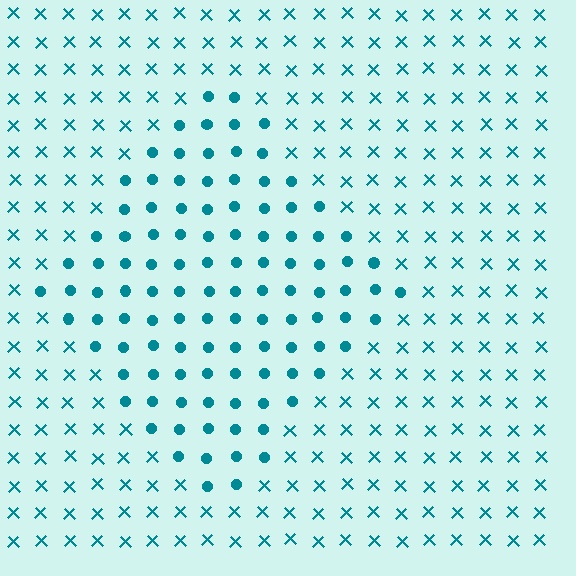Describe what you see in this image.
The image is filled with small teal elements arranged in a uniform grid. A diamond-shaped region contains circles, while the surrounding area contains X marks. The boundary is defined purely by the change in element shape.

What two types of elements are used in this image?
The image uses circles inside the diamond region and X marks outside it.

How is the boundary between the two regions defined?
The boundary is defined by a change in element shape: circles inside vs. X marks outside. All elements share the same color and spacing.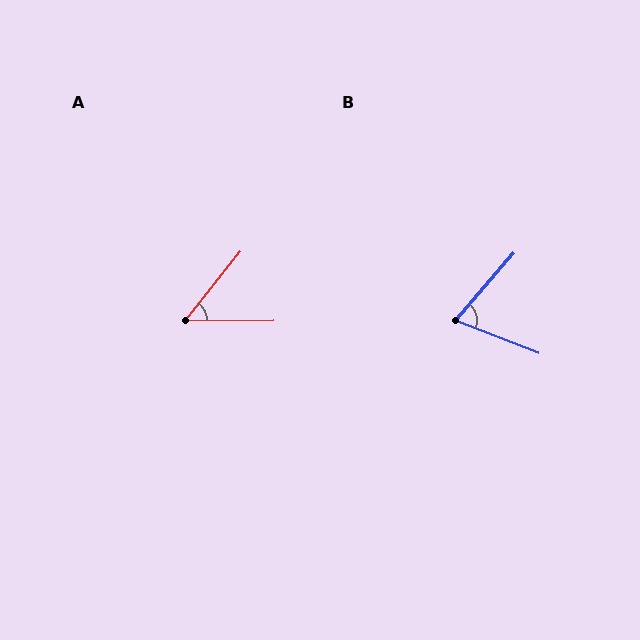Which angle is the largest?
B, at approximately 70 degrees.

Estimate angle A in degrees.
Approximately 51 degrees.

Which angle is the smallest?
A, at approximately 51 degrees.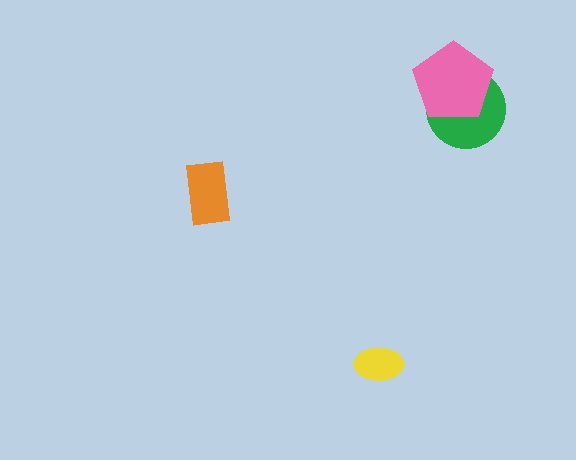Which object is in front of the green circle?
The pink pentagon is in front of the green circle.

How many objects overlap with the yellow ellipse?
0 objects overlap with the yellow ellipse.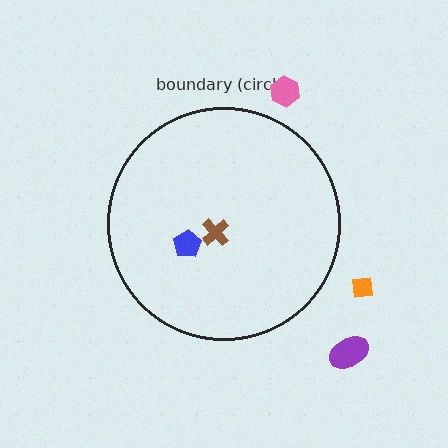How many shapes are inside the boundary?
2 inside, 3 outside.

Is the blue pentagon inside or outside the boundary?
Inside.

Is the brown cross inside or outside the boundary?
Inside.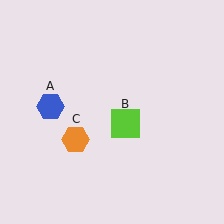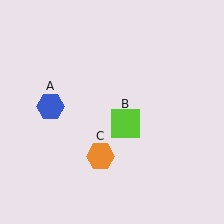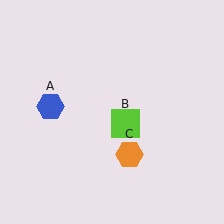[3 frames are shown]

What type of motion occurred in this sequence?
The orange hexagon (object C) rotated counterclockwise around the center of the scene.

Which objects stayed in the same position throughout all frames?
Blue hexagon (object A) and lime square (object B) remained stationary.